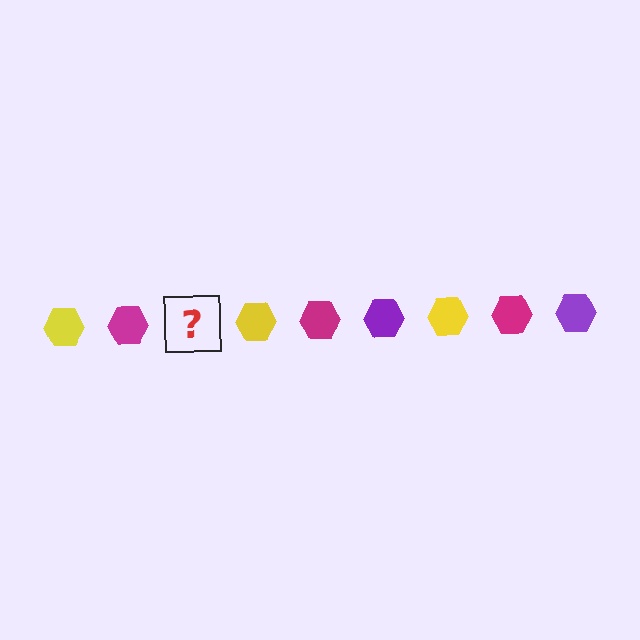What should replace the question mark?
The question mark should be replaced with a purple hexagon.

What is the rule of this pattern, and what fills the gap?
The rule is that the pattern cycles through yellow, magenta, purple hexagons. The gap should be filled with a purple hexagon.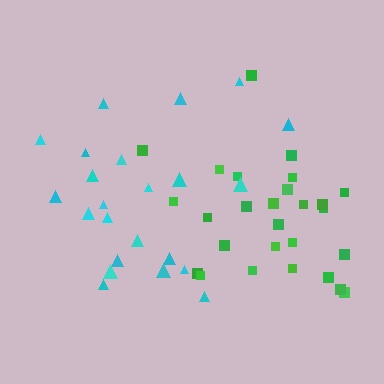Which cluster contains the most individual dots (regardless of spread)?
Green (27).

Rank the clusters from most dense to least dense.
green, cyan.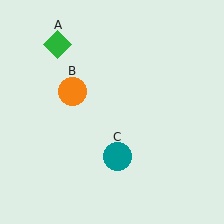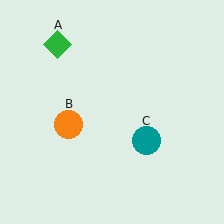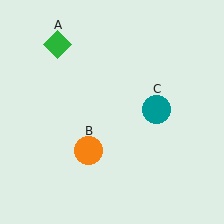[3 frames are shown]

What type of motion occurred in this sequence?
The orange circle (object B), teal circle (object C) rotated counterclockwise around the center of the scene.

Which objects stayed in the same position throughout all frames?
Green diamond (object A) remained stationary.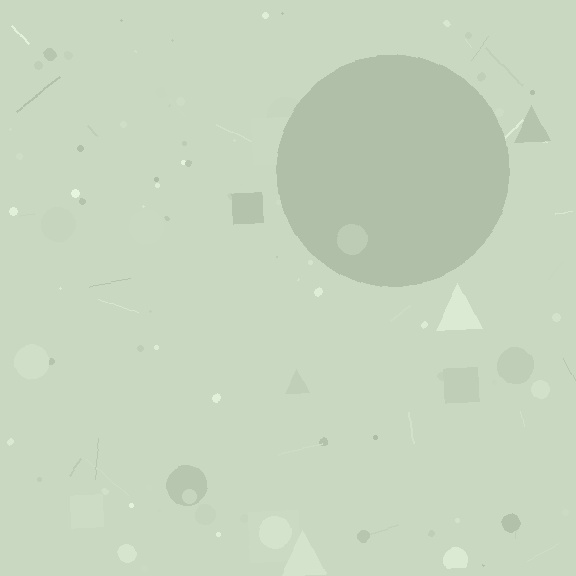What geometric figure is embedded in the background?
A circle is embedded in the background.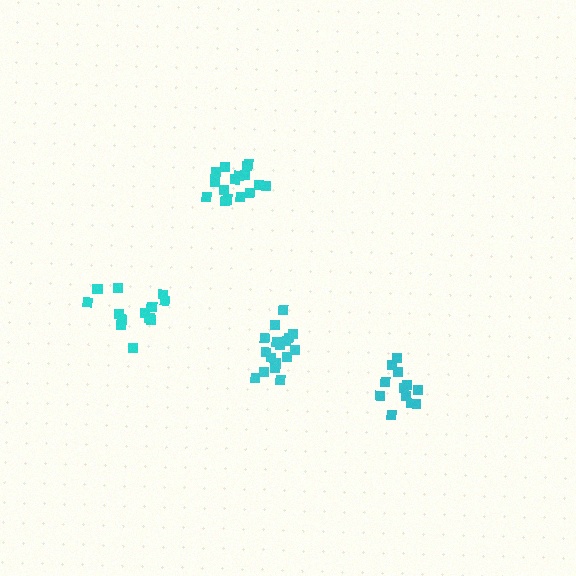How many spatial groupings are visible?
There are 4 spatial groupings.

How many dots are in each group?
Group 1: 17 dots, Group 2: 13 dots, Group 3: 12 dots, Group 4: 17 dots (59 total).